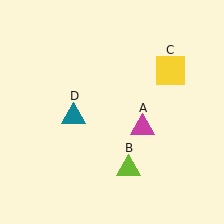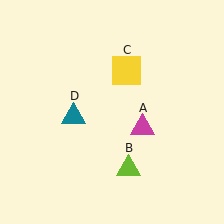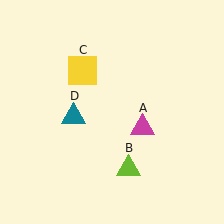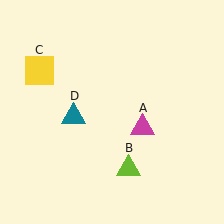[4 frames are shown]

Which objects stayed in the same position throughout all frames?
Magenta triangle (object A) and lime triangle (object B) and teal triangle (object D) remained stationary.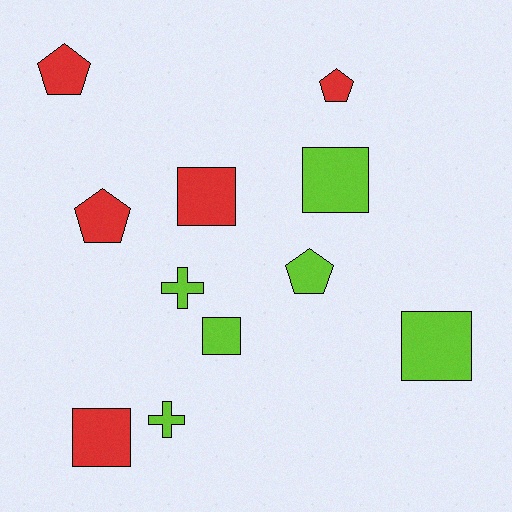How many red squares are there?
There are 2 red squares.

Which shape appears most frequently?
Square, with 5 objects.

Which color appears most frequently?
Lime, with 6 objects.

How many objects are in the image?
There are 11 objects.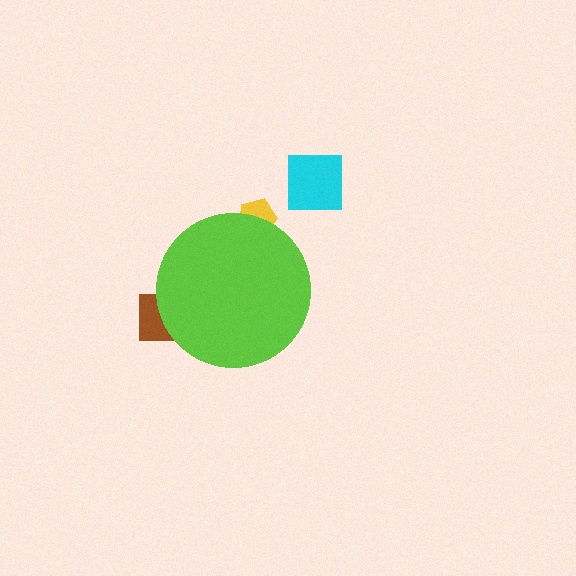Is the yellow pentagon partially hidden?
Yes, the yellow pentagon is partially hidden behind the lime circle.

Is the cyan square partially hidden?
No, the cyan square is fully visible.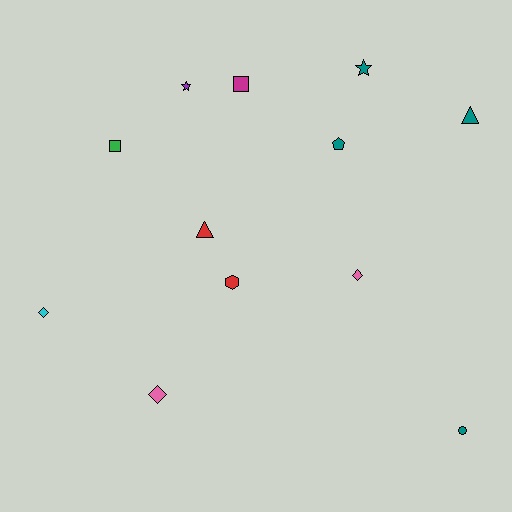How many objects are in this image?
There are 12 objects.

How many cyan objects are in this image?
There is 1 cyan object.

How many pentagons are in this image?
There is 1 pentagon.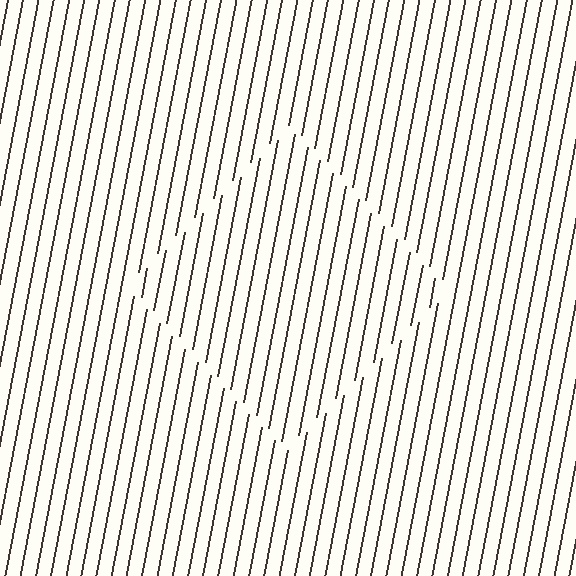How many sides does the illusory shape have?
4 sides — the line-ends trace a square.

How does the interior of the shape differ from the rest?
The interior of the shape contains the same grating, shifted by half a period — the contour is defined by the phase discontinuity where line-ends from the inner and outer gratings abut.